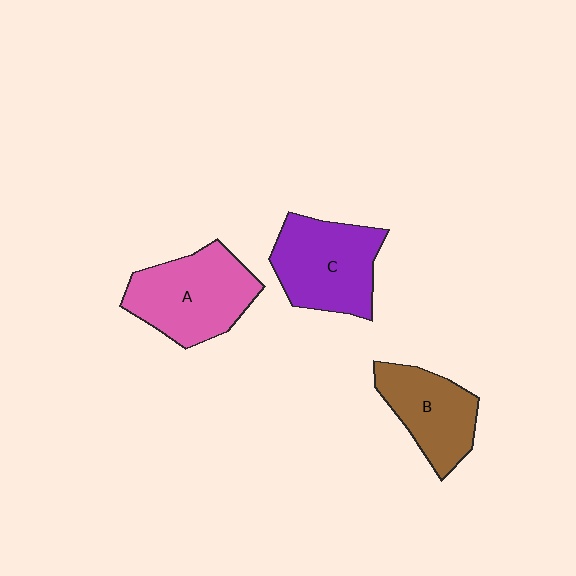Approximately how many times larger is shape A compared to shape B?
Approximately 1.3 times.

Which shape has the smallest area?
Shape B (brown).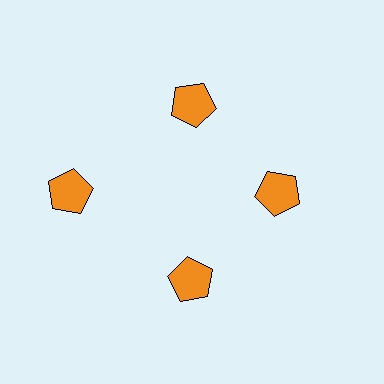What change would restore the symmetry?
The symmetry would be restored by moving it inward, back onto the ring so that all 4 pentagons sit at equal angles and equal distance from the center.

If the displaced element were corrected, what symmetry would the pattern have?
It would have 4-fold rotational symmetry — the pattern would map onto itself every 90 degrees.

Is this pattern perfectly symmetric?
No. The 4 orange pentagons are arranged in a ring, but one element near the 9 o'clock position is pushed outward from the center, breaking the 4-fold rotational symmetry.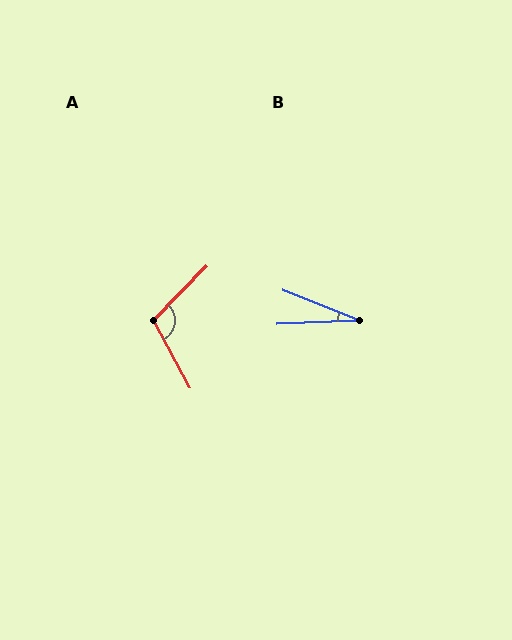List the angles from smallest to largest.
B (24°), A (108°).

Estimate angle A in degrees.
Approximately 108 degrees.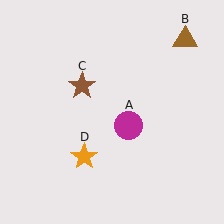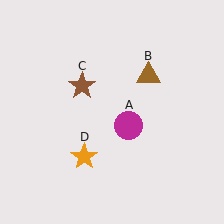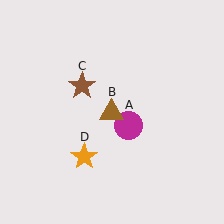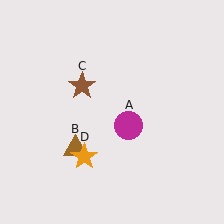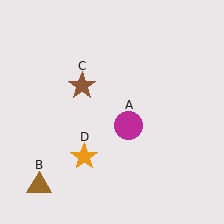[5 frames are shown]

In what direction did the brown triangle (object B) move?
The brown triangle (object B) moved down and to the left.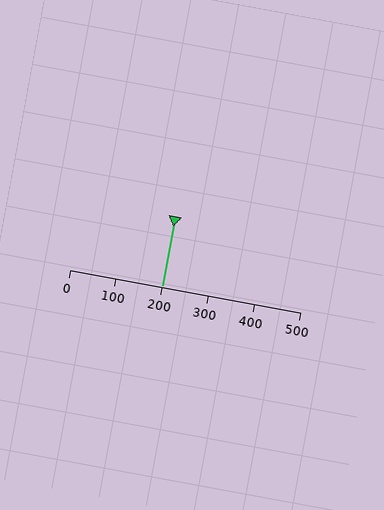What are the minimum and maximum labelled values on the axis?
The axis runs from 0 to 500.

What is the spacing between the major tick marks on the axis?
The major ticks are spaced 100 apart.